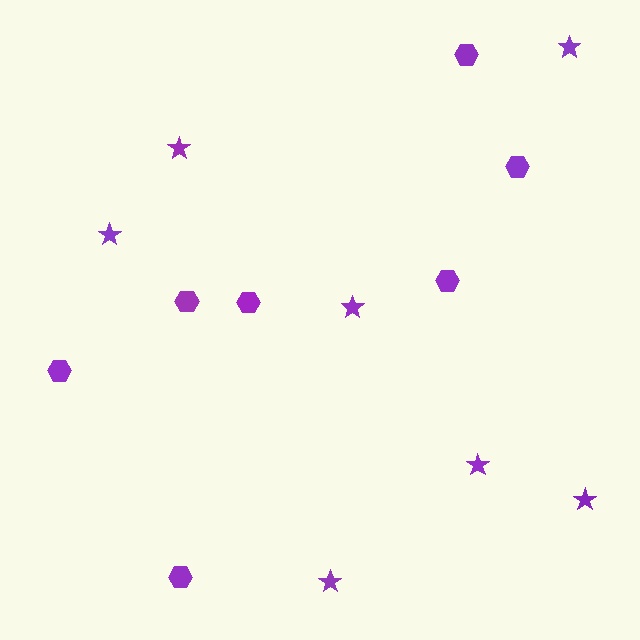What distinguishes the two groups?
There are 2 groups: one group of hexagons (7) and one group of stars (7).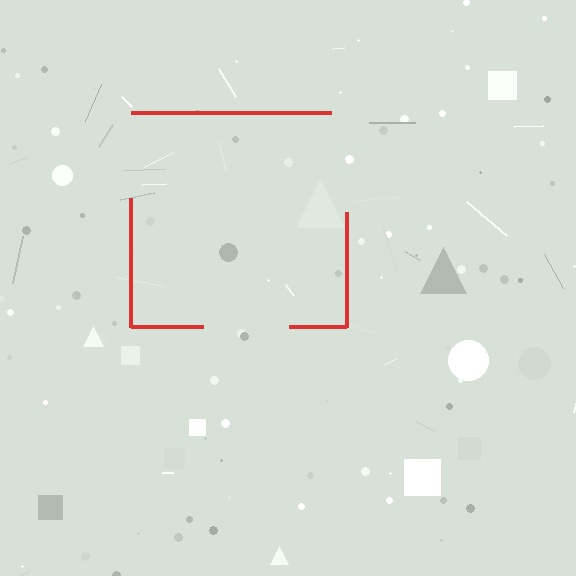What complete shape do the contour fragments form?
The contour fragments form a square.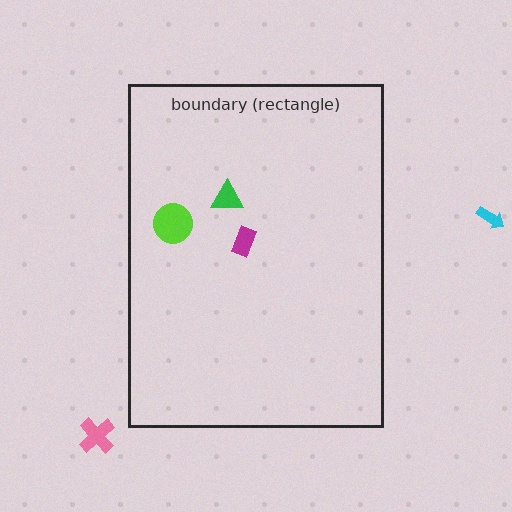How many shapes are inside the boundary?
3 inside, 2 outside.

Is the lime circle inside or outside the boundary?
Inside.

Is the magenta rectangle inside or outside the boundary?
Inside.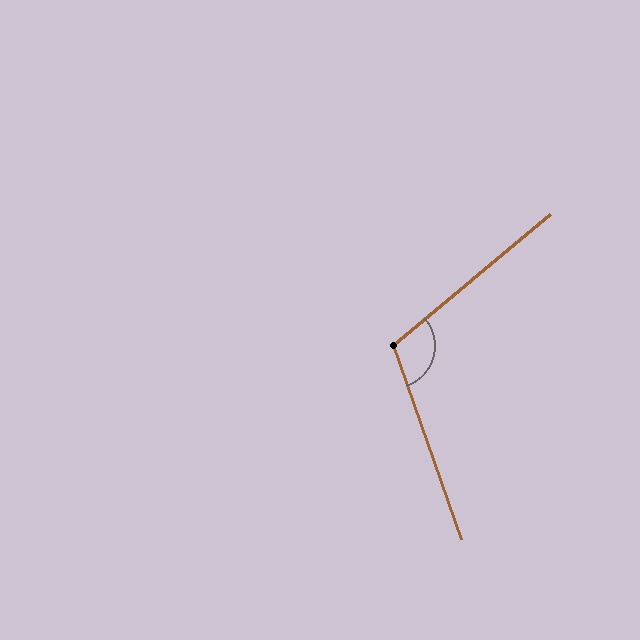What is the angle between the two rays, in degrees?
Approximately 110 degrees.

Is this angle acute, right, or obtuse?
It is obtuse.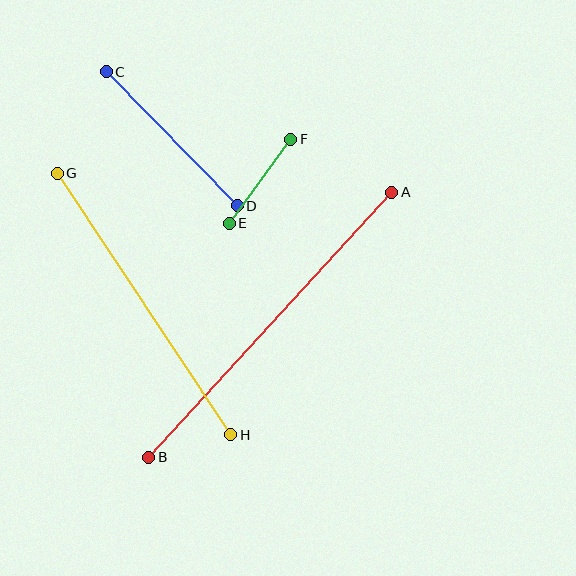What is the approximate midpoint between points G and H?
The midpoint is at approximately (144, 304) pixels.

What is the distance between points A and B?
The distance is approximately 360 pixels.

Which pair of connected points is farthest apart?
Points A and B are farthest apart.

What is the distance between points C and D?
The distance is approximately 187 pixels.